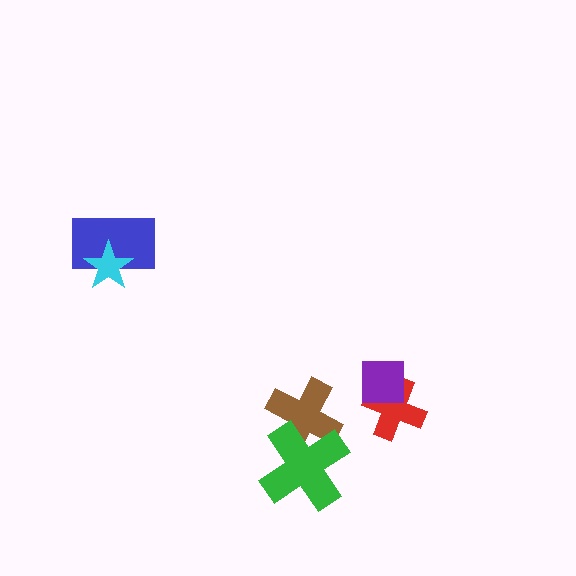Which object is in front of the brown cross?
The green cross is in front of the brown cross.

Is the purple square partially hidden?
No, no other shape covers it.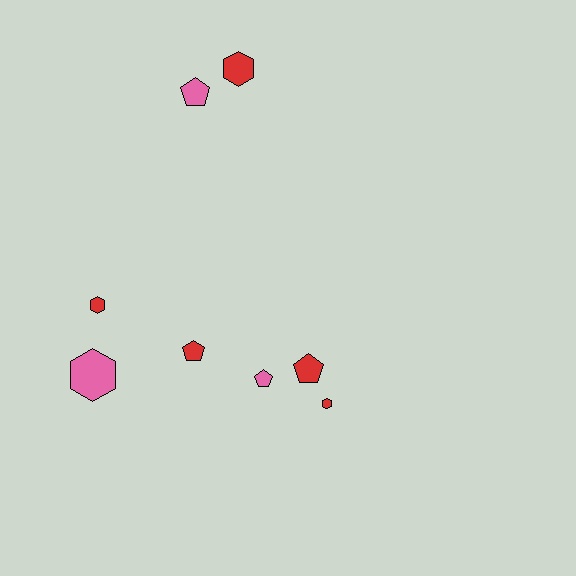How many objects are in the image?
There are 8 objects.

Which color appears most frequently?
Red, with 5 objects.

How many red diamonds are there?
There are no red diamonds.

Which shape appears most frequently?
Pentagon, with 4 objects.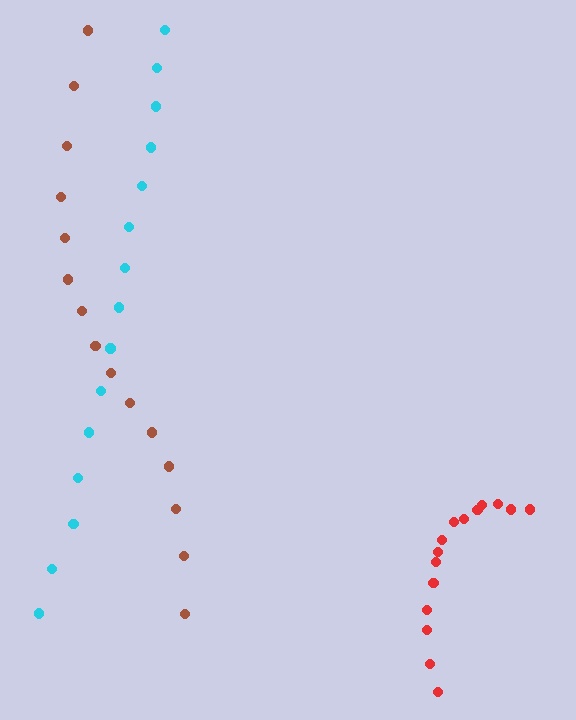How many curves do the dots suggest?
There are 3 distinct paths.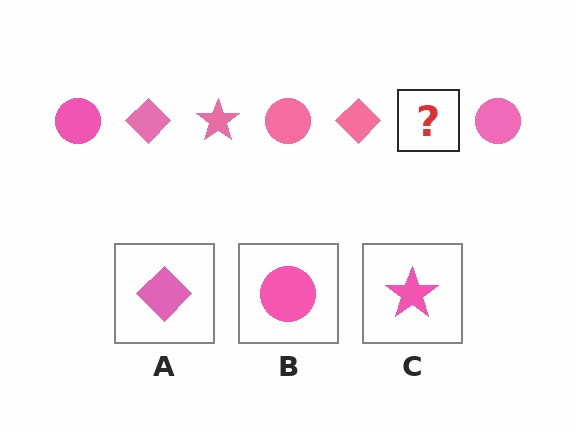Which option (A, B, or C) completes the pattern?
C.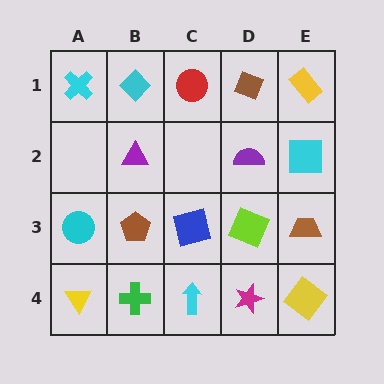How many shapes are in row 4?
5 shapes.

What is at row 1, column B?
A cyan diamond.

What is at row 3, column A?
A cyan circle.